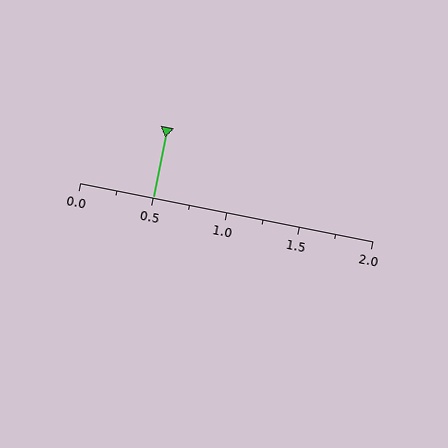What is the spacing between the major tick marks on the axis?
The major ticks are spaced 0.5 apart.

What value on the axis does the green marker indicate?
The marker indicates approximately 0.5.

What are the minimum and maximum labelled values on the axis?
The axis runs from 0.0 to 2.0.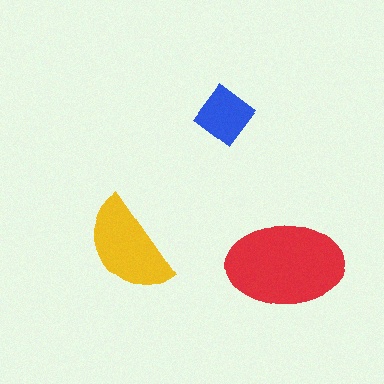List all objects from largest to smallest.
The red ellipse, the yellow semicircle, the blue diamond.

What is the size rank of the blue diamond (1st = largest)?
3rd.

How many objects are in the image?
There are 3 objects in the image.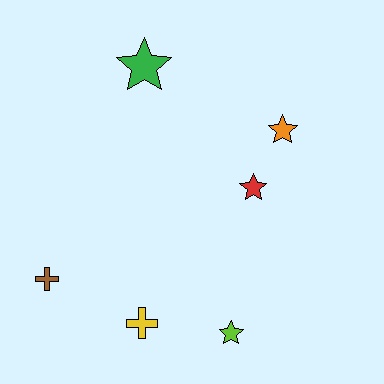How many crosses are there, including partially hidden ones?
There are 2 crosses.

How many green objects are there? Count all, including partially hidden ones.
There is 1 green object.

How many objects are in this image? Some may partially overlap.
There are 6 objects.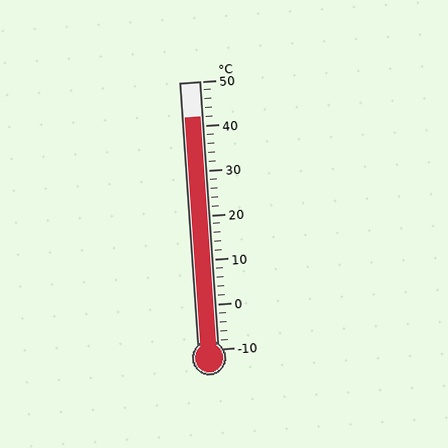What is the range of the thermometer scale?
The thermometer scale ranges from -10°C to 50°C.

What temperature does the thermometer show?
The thermometer shows approximately 42°C.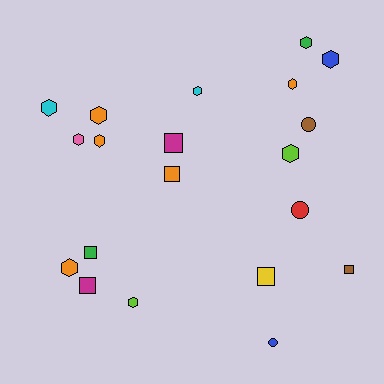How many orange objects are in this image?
There are 5 orange objects.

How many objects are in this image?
There are 20 objects.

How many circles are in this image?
There are 3 circles.